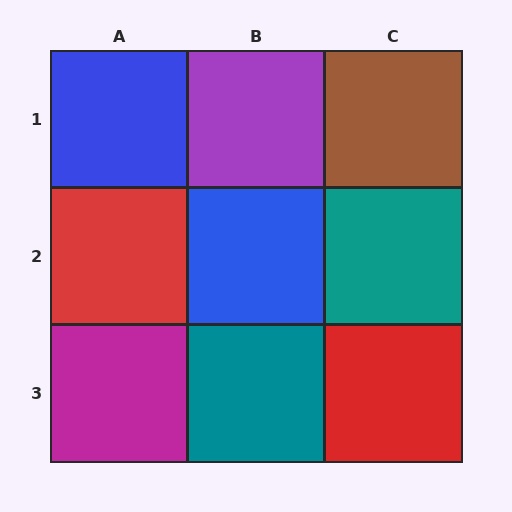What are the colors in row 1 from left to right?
Blue, purple, brown.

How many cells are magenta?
1 cell is magenta.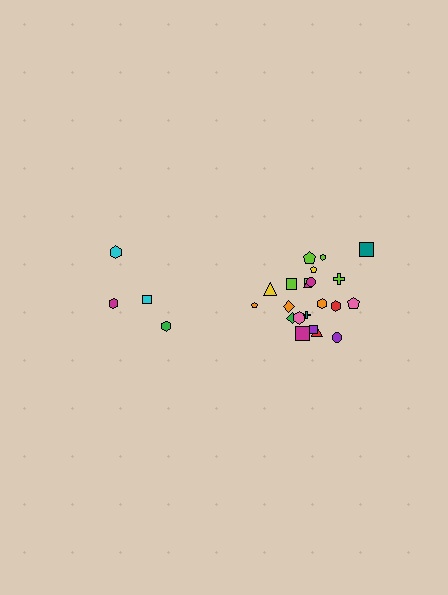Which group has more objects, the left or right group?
The right group.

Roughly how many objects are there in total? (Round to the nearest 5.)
Roughly 25 objects in total.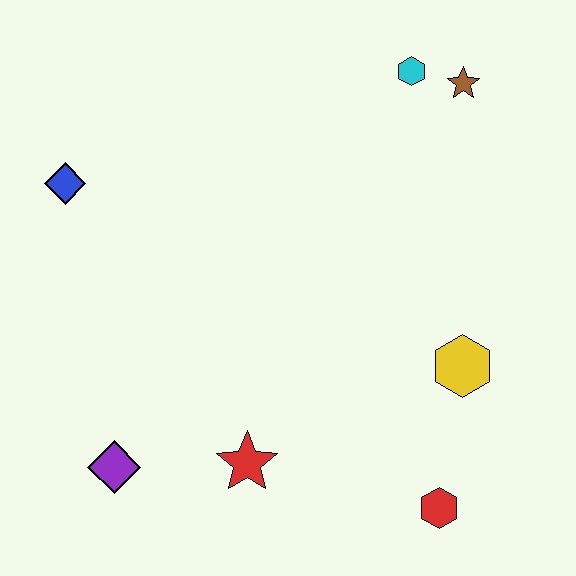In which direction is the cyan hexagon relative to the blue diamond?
The cyan hexagon is to the right of the blue diamond.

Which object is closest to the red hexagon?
The yellow hexagon is closest to the red hexagon.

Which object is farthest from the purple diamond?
The brown star is farthest from the purple diamond.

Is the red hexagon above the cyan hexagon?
No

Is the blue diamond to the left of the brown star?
Yes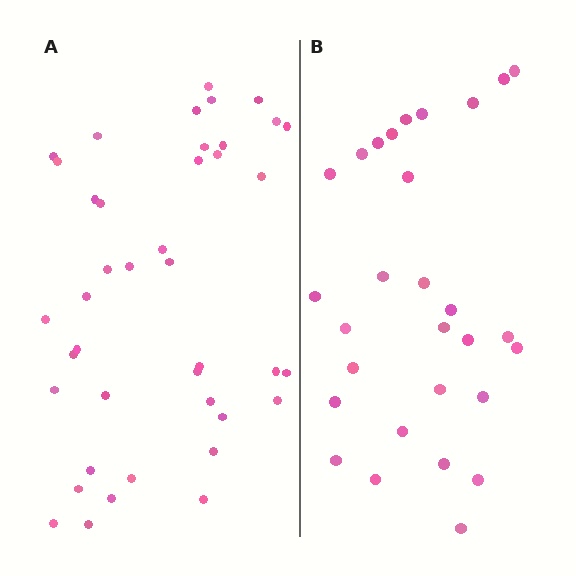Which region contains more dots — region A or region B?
Region A (the left region) has more dots.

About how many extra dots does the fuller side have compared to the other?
Region A has roughly 12 or so more dots than region B.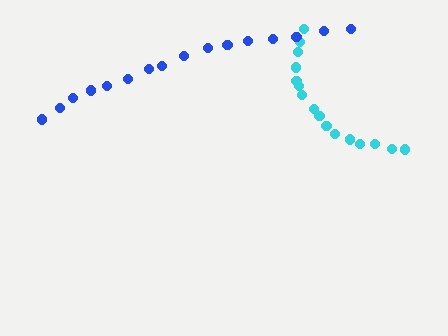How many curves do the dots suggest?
There are 2 distinct paths.